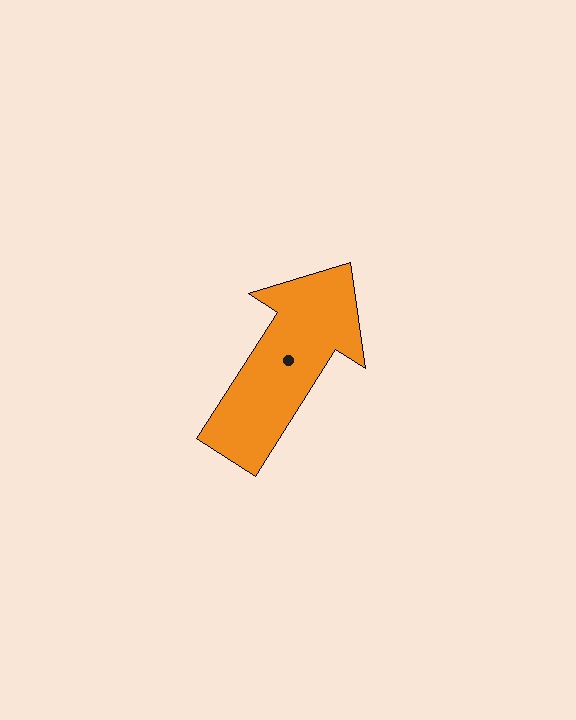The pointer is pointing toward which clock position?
Roughly 1 o'clock.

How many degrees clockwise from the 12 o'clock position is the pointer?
Approximately 33 degrees.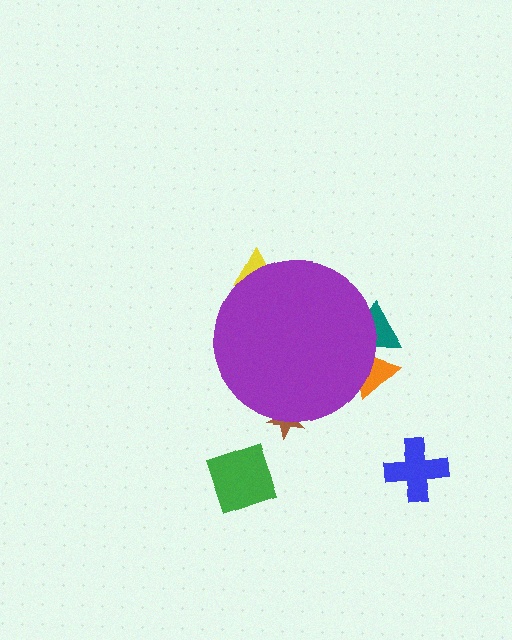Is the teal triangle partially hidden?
Yes, the teal triangle is partially hidden behind the purple circle.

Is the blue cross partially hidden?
No, the blue cross is fully visible.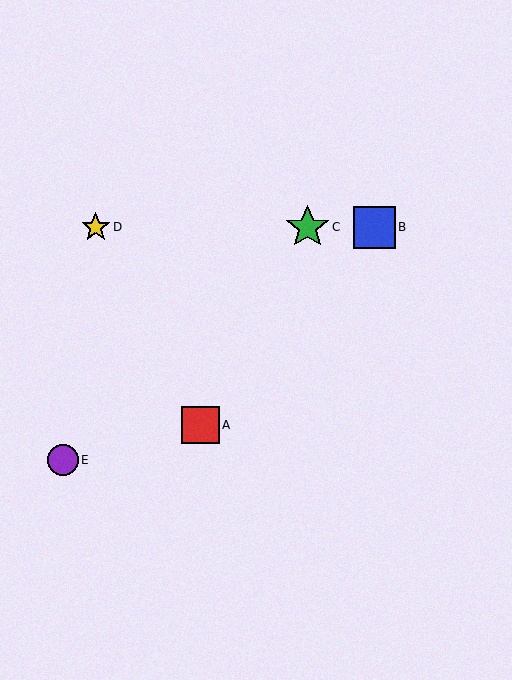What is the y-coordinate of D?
Object D is at y≈227.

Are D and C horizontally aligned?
Yes, both are at y≈227.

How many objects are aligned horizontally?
3 objects (B, C, D) are aligned horizontally.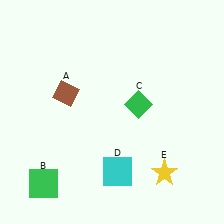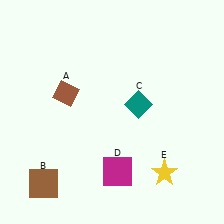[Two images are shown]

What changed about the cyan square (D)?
In Image 1, D is cyan. In Image 2, it changed to magenta.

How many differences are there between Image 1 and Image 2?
There are 3 differences between the two images.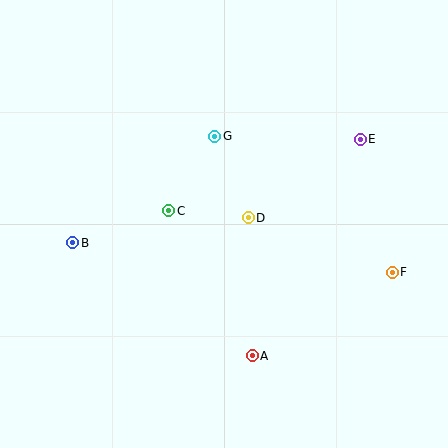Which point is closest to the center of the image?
Point D at (248, 218) is closest to the center.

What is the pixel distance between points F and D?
The distance between F and D is 154 pixels.